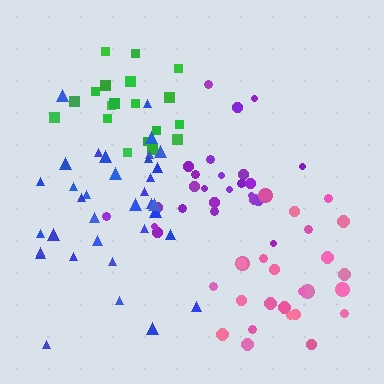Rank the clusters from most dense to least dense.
green, purple, pink, blue.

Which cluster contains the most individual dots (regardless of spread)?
Blue (35).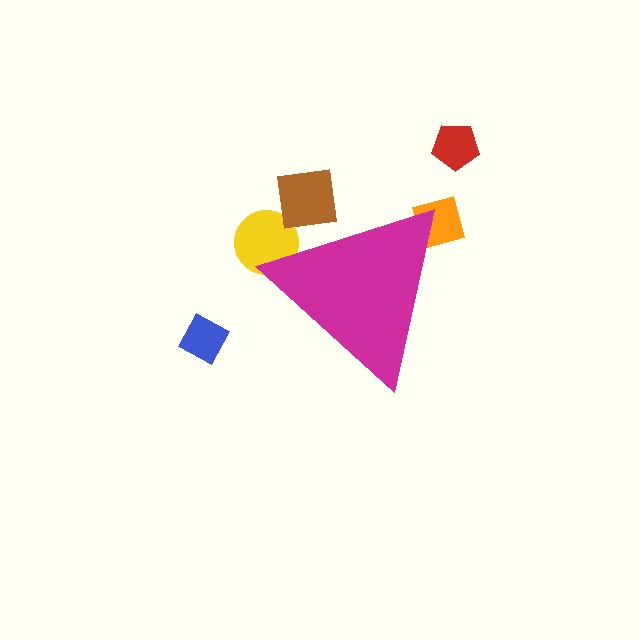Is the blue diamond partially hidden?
No, the blue diamond is fully visible.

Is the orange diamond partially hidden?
Yes, the orange diamond is partially hidden behind the magenta triangle.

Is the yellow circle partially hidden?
Yes, the yellow circle is partially hidden behind the magenta triangle.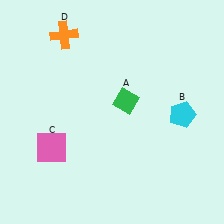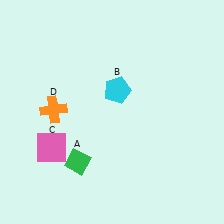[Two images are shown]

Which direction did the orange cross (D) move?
The orange cross (D) moved down.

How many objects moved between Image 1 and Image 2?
3 objects moved between the two images.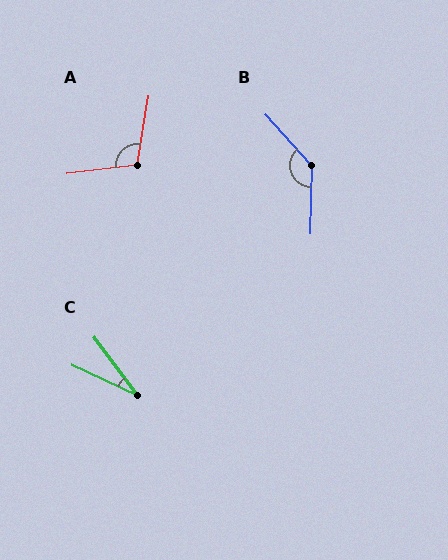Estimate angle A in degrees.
Approximately 106 degrees.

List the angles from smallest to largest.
C (28°), A (106°), B (137°).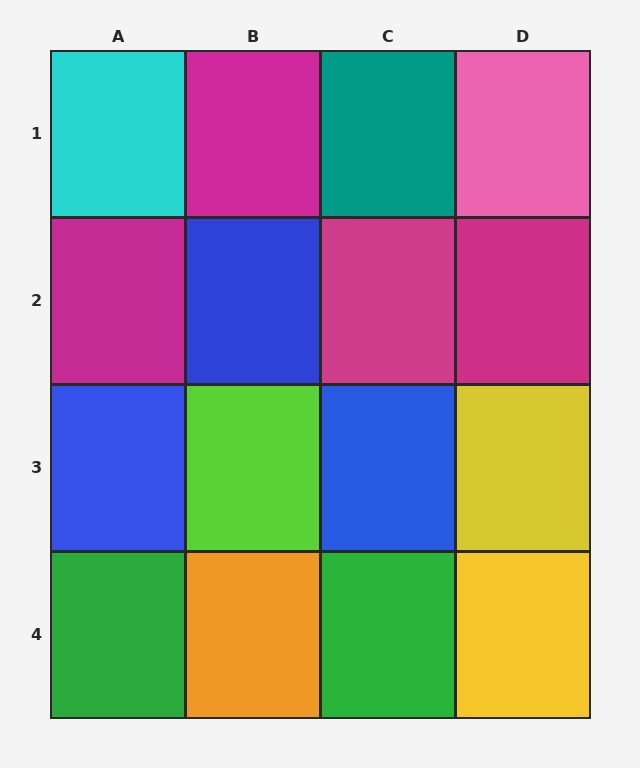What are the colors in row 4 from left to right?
Green, orange, green, yellow.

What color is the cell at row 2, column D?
Magenta.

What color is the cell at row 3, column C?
Blue.